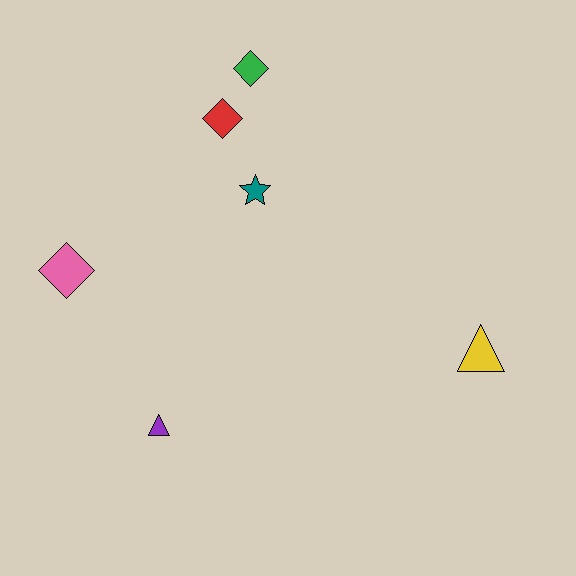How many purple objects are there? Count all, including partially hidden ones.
There is 1 purple object.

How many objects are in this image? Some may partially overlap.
There are 6 objects.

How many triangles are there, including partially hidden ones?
There are 2 triangles.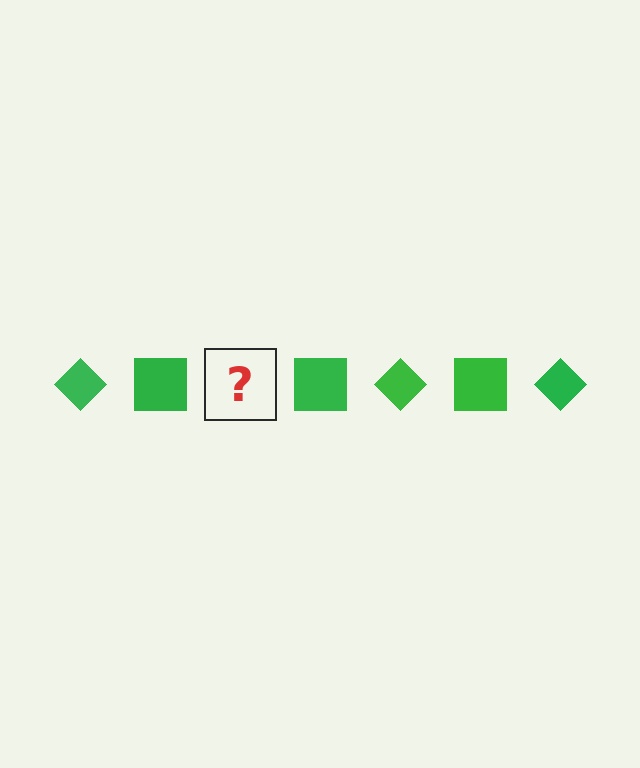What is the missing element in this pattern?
The missing element is a green diamond.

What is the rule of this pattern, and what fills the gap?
The rule is that the pattern cycles through diamond, square shapes in green. The gap should be filled with a green diamond.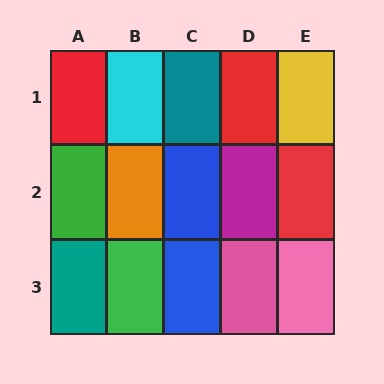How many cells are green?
2 cells are green.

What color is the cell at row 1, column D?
Red.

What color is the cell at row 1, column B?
Cyan.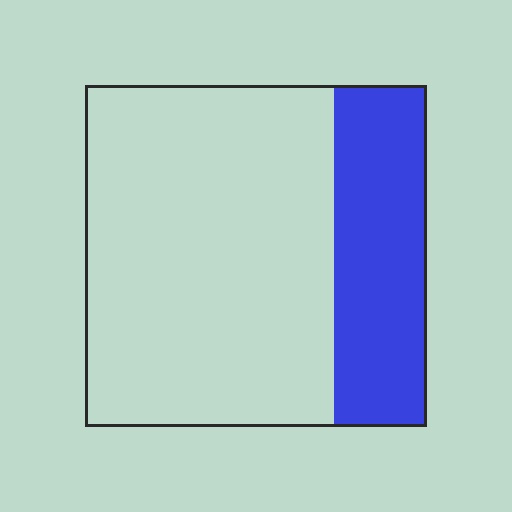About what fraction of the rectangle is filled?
About one quarter (1/4).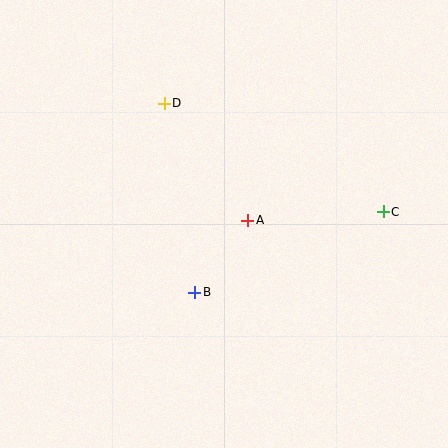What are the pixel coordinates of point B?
Point B is at (195, 292).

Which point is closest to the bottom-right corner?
Point C is closest to the bottom-right corner.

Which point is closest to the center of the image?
Point A at (248, 220) is closest to the center.